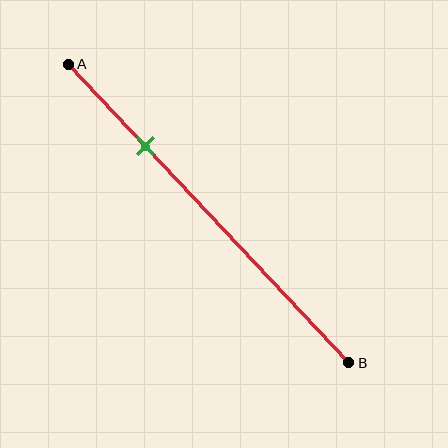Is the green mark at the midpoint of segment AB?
No, the mark is at about 30% from A, not at the 50% midpoint.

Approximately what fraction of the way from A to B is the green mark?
The green mark is approximately 30% of the way from A to B.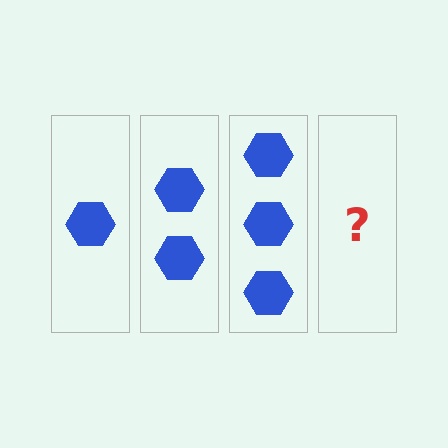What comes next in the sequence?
The next element should be 4 hexagons.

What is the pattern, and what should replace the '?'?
The pattern is that each step adds one more hexagon. The '?' should be 4 hexagons.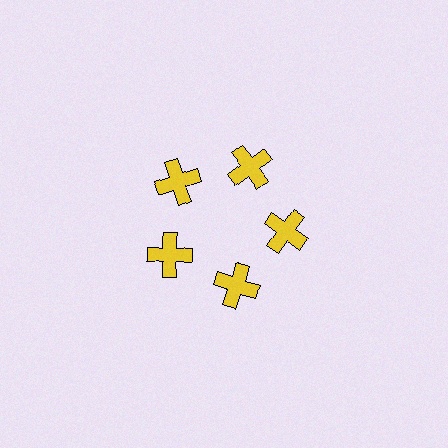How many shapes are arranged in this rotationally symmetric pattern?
There are 5 shapes, arranged in 5 groups of 1.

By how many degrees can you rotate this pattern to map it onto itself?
The pattern maps onto itself every 72 degrees of rotation.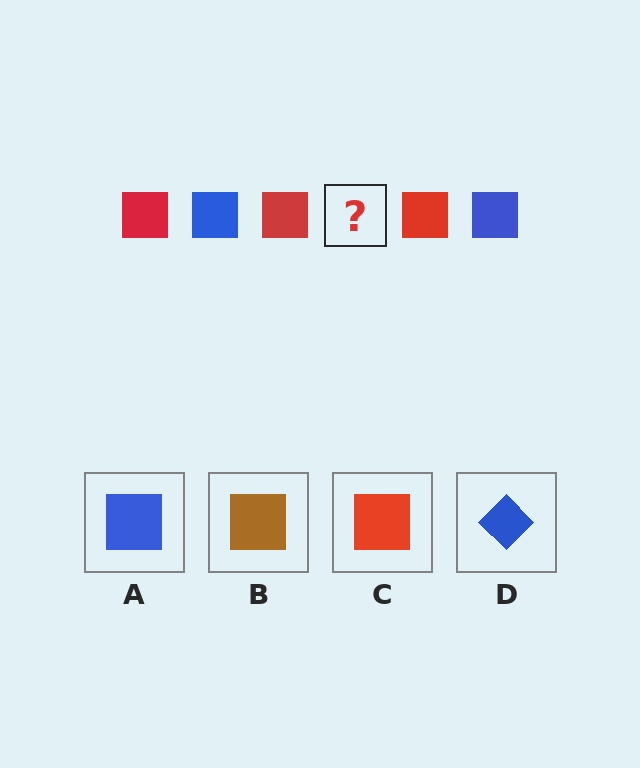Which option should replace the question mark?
Option A.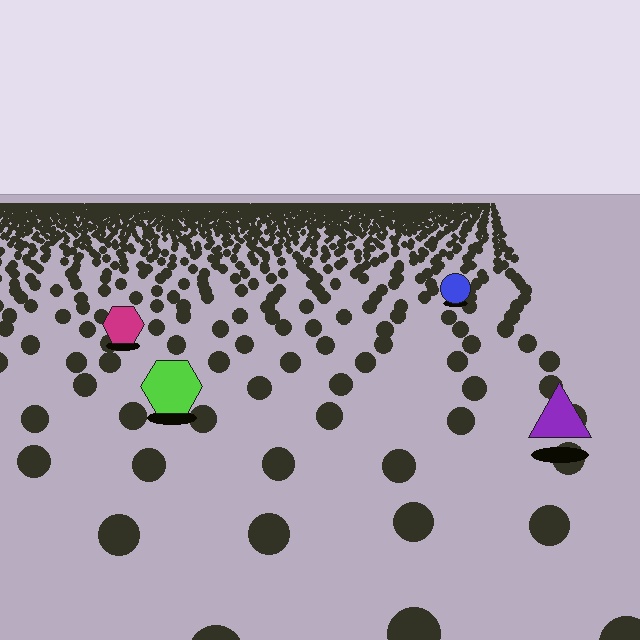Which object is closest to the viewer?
The purple triangle is closest. The texture marks near it are larger and more spread out.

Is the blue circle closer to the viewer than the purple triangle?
No. The purple triangle is closer — you can tell from the texture gradient: the ground texture is coarser near it.